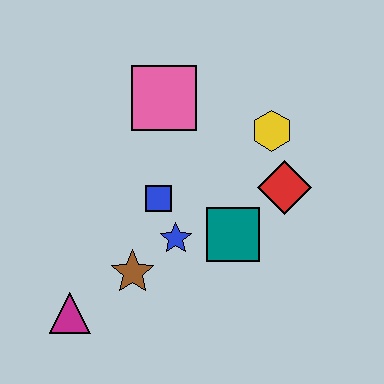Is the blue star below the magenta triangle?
No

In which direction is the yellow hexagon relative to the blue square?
The yellow hexagon is to the right of the blue square.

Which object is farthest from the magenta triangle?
The yellow hexagon is farthest from the magenta triangle.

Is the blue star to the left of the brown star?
No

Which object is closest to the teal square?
The blue star is closest to the teal square.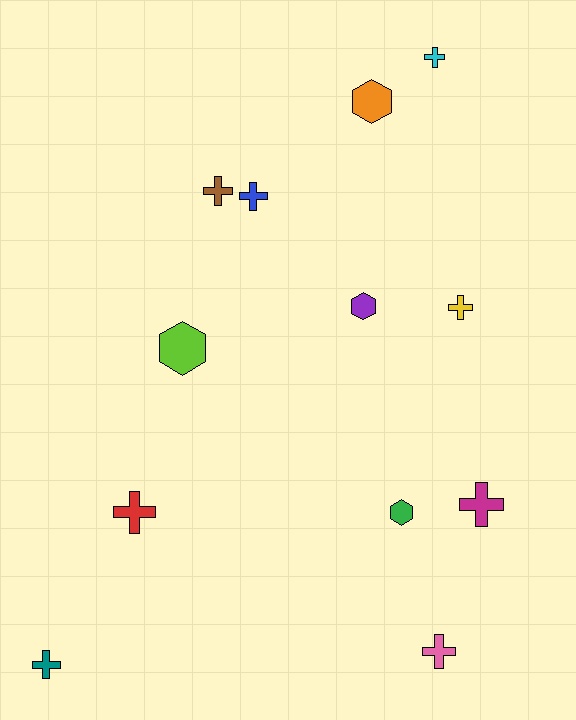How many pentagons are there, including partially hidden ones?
There are no pentagons.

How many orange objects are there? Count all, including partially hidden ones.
There is 1 orange object.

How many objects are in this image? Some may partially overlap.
There are 12 objects.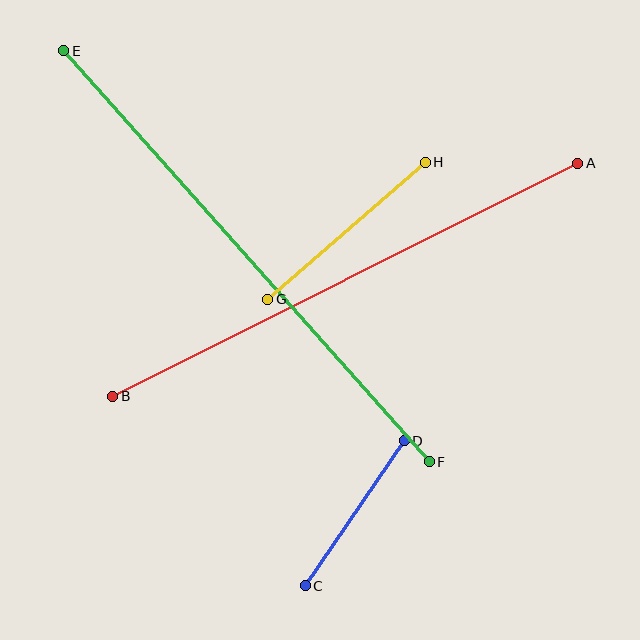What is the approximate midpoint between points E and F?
The midpoint is at approximately (246, 256) pixels.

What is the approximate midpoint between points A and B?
The midpoint is at approximately (345, 280) pixels.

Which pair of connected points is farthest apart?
Points E and F are farthest apart.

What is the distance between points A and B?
The distance is approximately 520 pixels.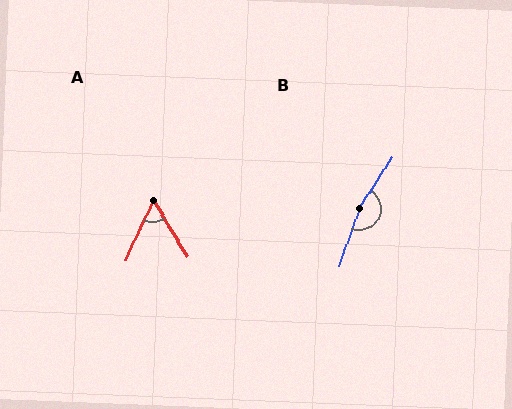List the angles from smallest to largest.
A (56°), B (167°).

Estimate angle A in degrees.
Approximately 56 degrees.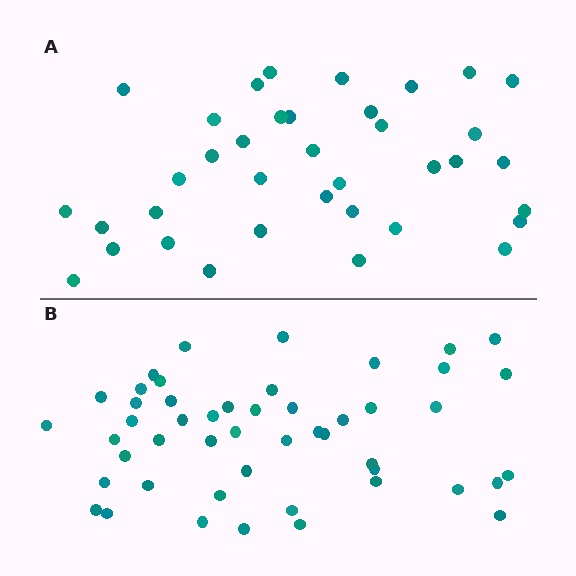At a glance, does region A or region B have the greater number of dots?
Region B (the bottom region) has more dots.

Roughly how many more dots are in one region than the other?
Region B has roughly 12 or so more dots than region A.